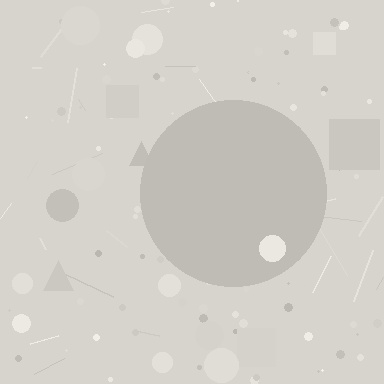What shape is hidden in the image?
A circle is hidden in the image.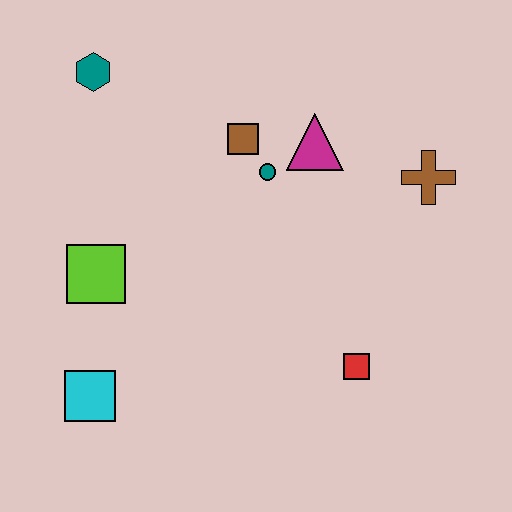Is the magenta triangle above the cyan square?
Yes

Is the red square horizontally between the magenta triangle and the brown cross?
Yes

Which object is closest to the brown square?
The teal circle is closest to the brown square.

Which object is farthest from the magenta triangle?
The cyan square is farthest from the magenta triangle.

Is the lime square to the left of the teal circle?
Yes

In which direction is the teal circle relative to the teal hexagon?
The teal circle is to the right of the teal hexagon.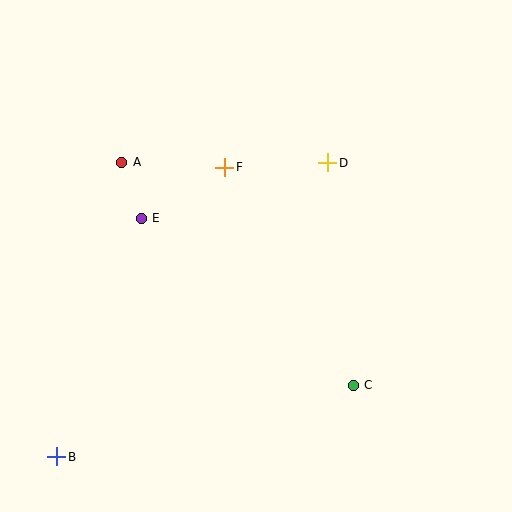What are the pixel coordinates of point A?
Point A is at (121, 162).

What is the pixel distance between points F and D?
The distance between F and D is 103 pixels.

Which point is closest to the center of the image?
Point F at (224, 168) is closest to the center.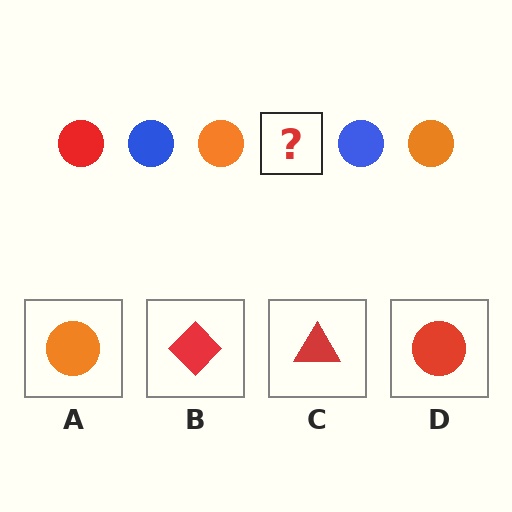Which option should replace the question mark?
Option D.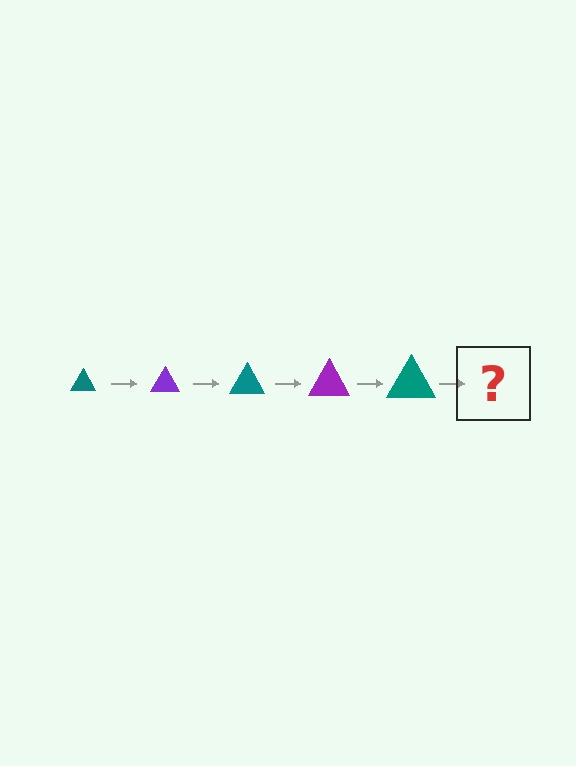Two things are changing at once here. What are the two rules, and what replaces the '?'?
The two rules are that the triangle grows larger each step and the color cycles through teal and purple. The '?' should be a purple triangle, larger than the previous one.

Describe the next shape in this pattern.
It should be a purple triangle, larger than the previous one.